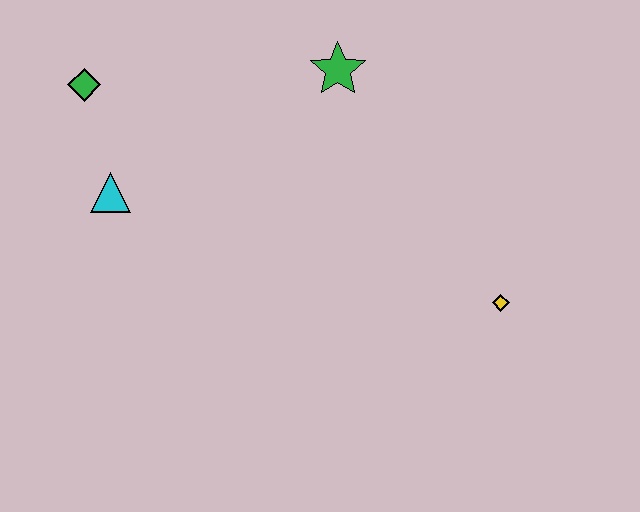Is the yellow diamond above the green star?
No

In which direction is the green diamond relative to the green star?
The green diamond is to the left of the green star.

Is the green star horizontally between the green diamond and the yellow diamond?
Yes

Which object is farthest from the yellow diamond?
The green diamond is farthest from the yellow diamond.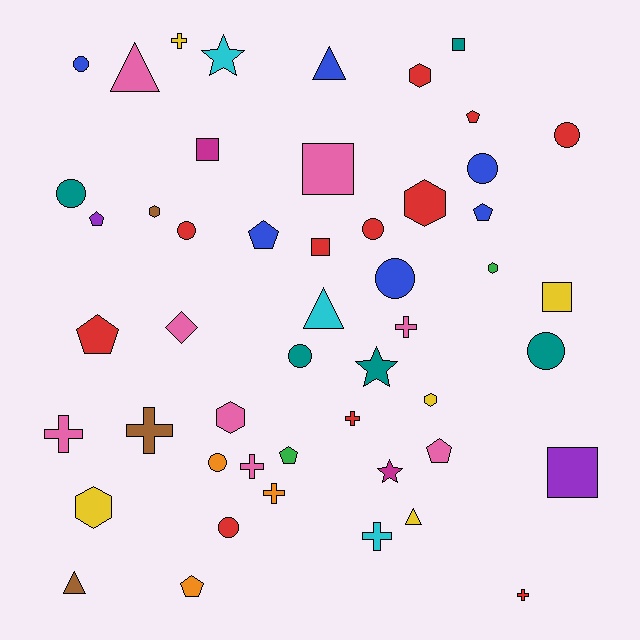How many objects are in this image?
There are 50 objects.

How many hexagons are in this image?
There are 7 hexagons.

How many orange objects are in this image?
There are 3 orange objects.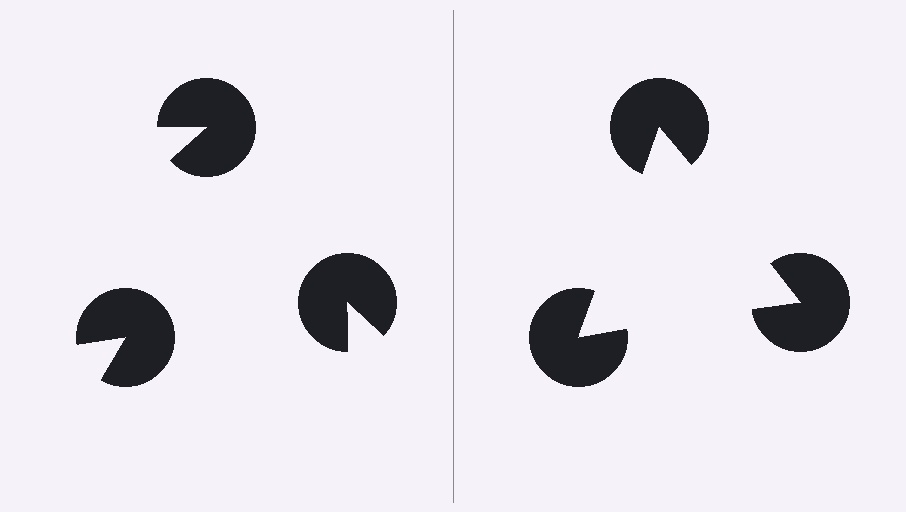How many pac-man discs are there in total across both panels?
6 — 3 on each side.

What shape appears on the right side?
An illusory triangle.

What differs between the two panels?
The pac-man discs are positioned identically on both sides; only the wedge orientations differ. On the right they align to a triangle; on the left they are misaligned.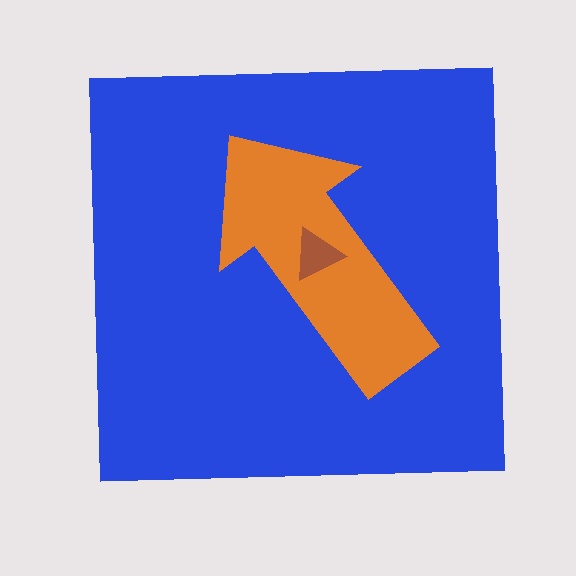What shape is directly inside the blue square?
The orange arrow.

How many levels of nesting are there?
3.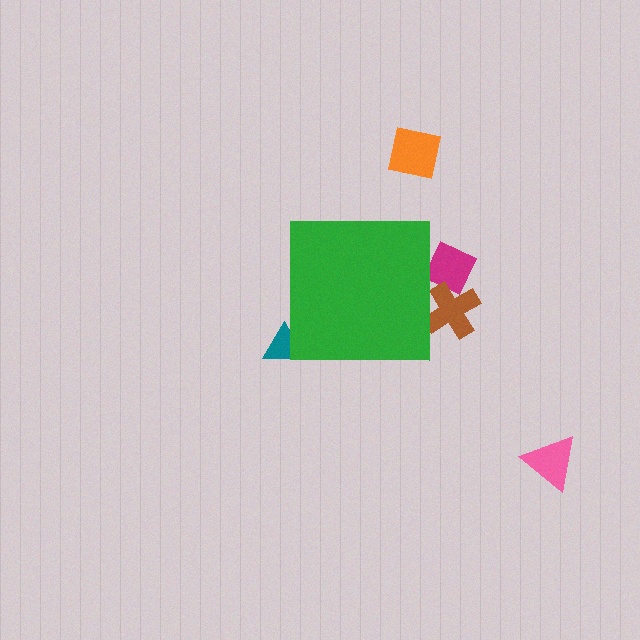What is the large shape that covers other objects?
A green square.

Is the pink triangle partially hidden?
No, the pink triangle is fully visible.